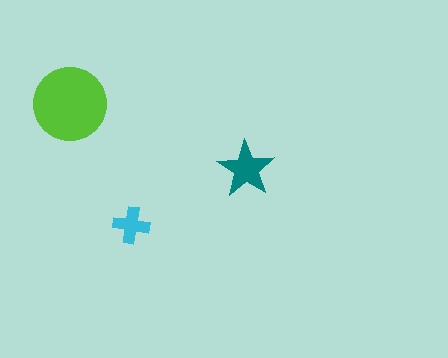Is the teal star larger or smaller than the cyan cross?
Larger.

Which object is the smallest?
The cyan cross.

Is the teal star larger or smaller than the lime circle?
Smaller.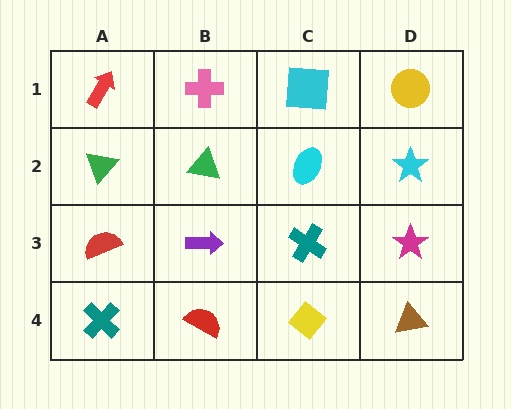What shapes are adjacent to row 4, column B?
A purple arrow (row 3, column B), a teal cross (row 4, column A), a yellow diamond (row 4, column C).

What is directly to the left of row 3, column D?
A teal cross.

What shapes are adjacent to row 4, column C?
A teal cross (row 3, column C), a red semicircle (row 4, column B), a brown triangle (row 4, column D).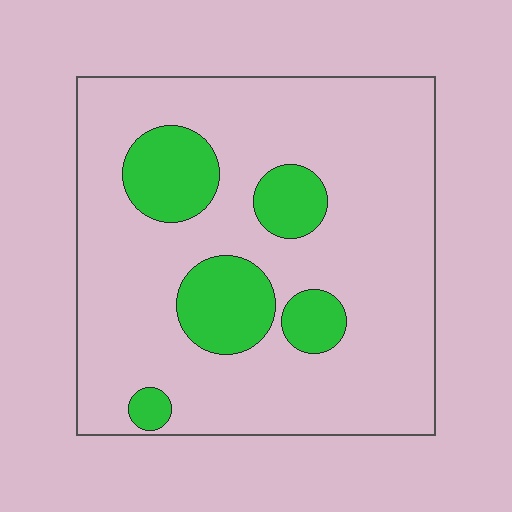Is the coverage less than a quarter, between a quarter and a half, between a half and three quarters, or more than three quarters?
Less than a quarter.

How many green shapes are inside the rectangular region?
5.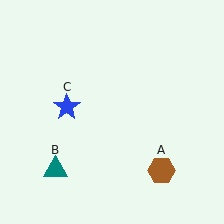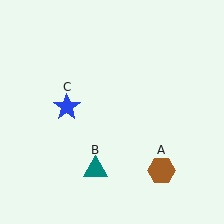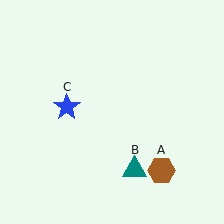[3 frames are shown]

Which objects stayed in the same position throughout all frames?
Brown hexagon (object A) and blue star (object C) remained stationary.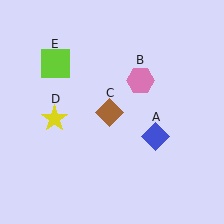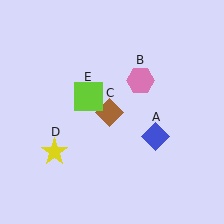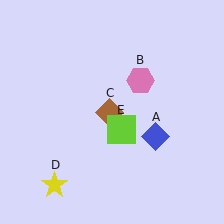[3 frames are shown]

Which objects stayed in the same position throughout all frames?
Blue diamond (object A) and pink hexagon (object B) and brown diamond (object C) remained stationary.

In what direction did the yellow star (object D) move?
The yellow star (object D) moved down.